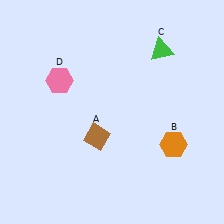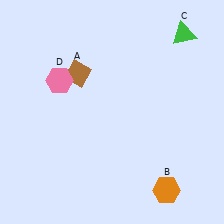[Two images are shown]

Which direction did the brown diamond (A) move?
The brown diamond (A) moved up.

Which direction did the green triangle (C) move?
The green triangle (C) moved right.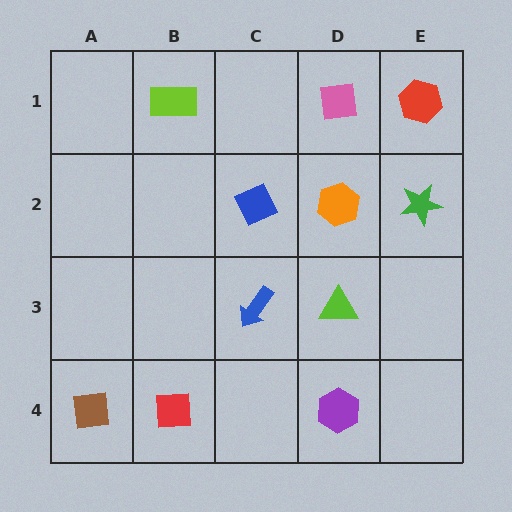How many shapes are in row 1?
3 shapes.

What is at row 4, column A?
A brown square.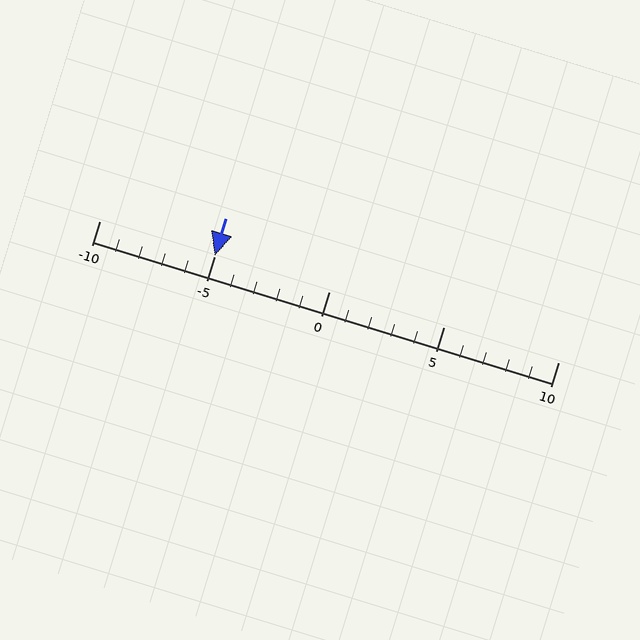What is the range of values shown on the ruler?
The ruler shows values from -10 to 10.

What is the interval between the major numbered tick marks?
The major tick marks are spaced 5 units apart.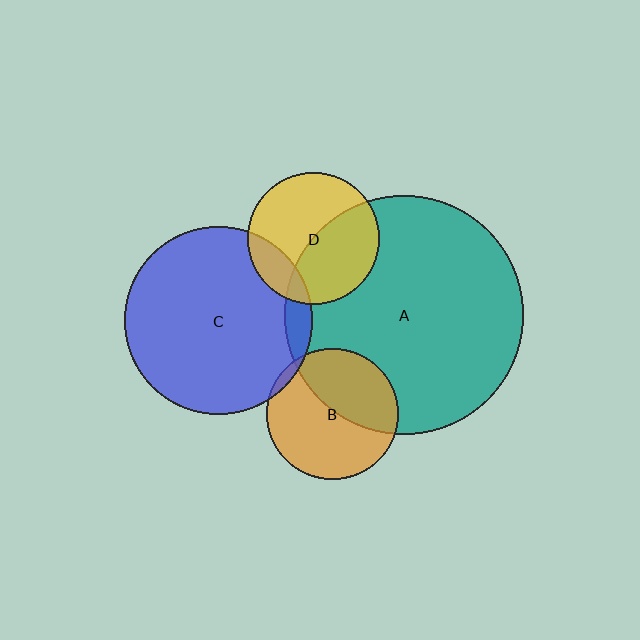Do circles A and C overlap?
Yes.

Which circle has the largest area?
Circle A (teal).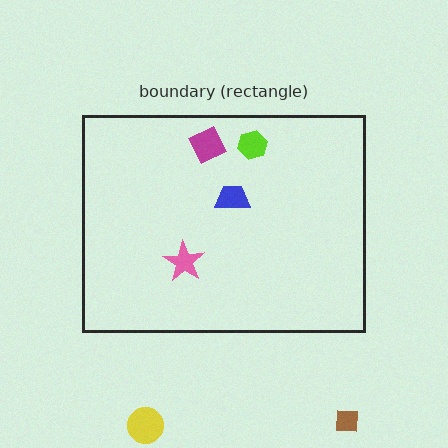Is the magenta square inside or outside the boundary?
Inside.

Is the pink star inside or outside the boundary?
Inside.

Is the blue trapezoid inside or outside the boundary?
Inside.